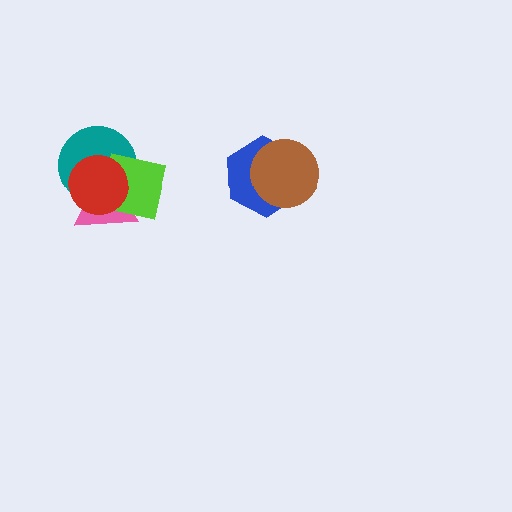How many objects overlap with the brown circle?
1 object overlaps with the brown circle.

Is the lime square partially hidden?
Yes, it is partially covered by another shape.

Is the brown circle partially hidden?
No, no other shape covers it.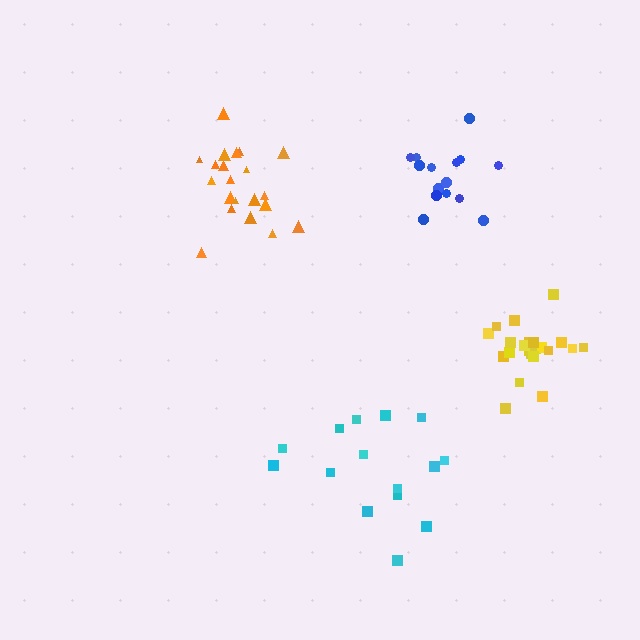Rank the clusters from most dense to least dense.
yellow, orange, blue, cyan.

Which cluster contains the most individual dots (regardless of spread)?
Yellow (22).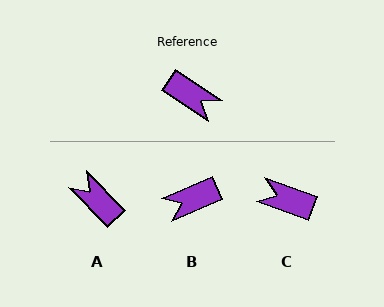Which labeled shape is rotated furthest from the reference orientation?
A, about 168 degrees away.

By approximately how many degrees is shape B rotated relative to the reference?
Approximately 123 degrees clockwise.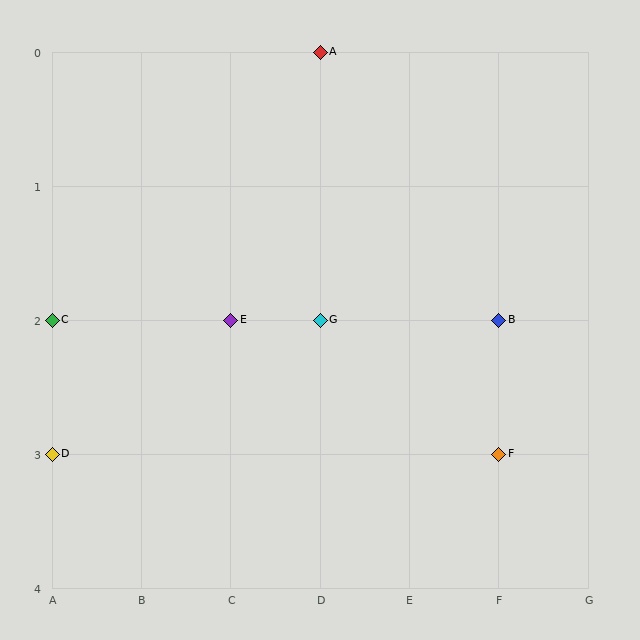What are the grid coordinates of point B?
Point B is at grid coordinates (F, 2).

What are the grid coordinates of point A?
Point A is at grid coordinates (D, 0).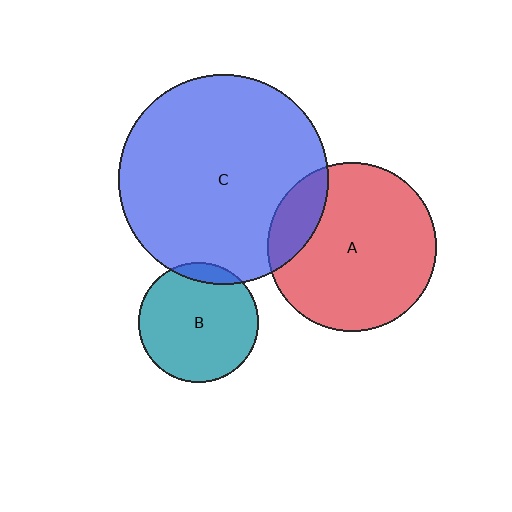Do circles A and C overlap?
Yes.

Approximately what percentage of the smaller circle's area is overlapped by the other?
Approximately 15%.